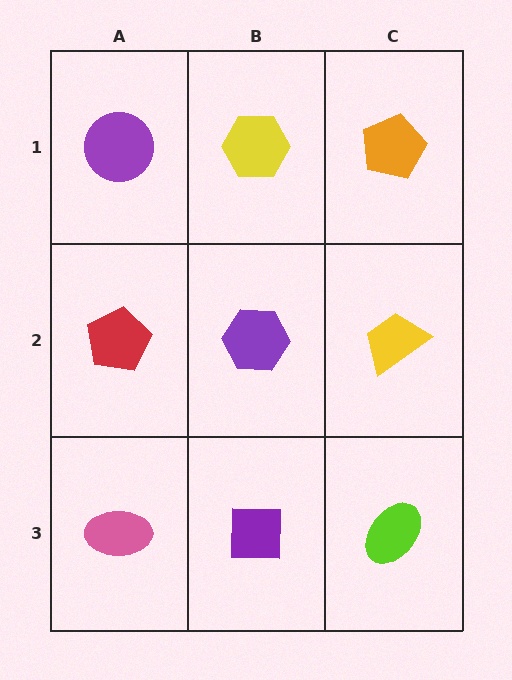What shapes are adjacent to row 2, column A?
A purple circle (row 1, column A), a pink ellipse (row 3, column A), a purple hexagon (row 2, column B).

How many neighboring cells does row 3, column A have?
2.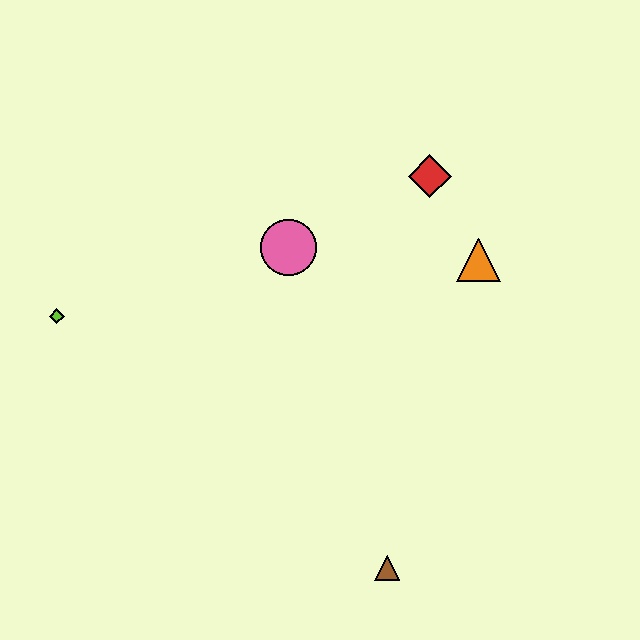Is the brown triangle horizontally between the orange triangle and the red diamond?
No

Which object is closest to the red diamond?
The orange triangle is closest to the red diamond.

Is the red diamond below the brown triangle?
No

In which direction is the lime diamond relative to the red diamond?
The lime diamond is to the left of the red diamond.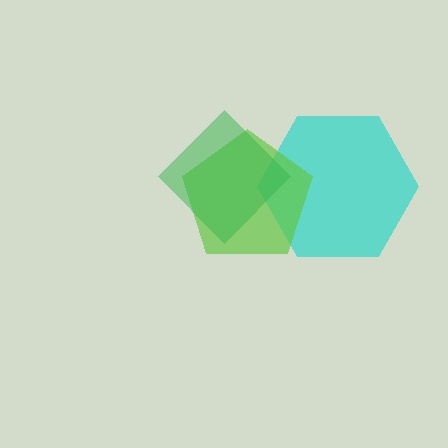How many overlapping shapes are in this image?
There are 3 overlapping shapes in the image.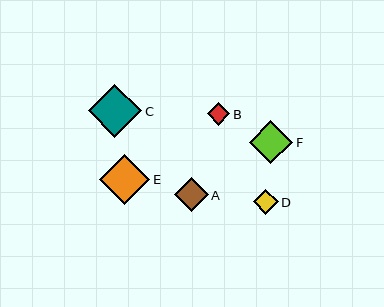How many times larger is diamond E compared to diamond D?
Diamond E is approximately 2.0 times the size of diamond D.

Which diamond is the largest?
Diamond C is the largest with a size of approximately 53 pixels.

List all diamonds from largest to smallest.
From largest to smallest: C, E, F, A, D, B.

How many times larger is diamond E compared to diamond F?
Diamond E is approximately 1.1 times the size of diamond F.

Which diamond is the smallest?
Diamond B is the smallest with a size of approximately 23 pixels.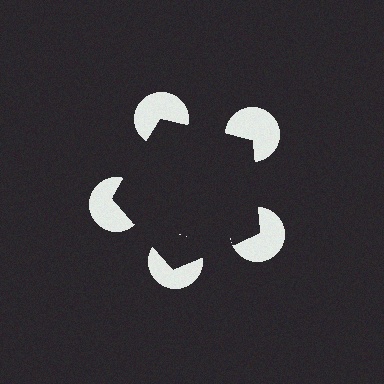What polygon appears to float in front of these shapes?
An illusory pentagon — its edges are inferred from the aligned wedge cuts in the pac-man discs, not physically drawn.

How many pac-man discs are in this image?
There are 5 — one at each vertex of the illusory pentagon.